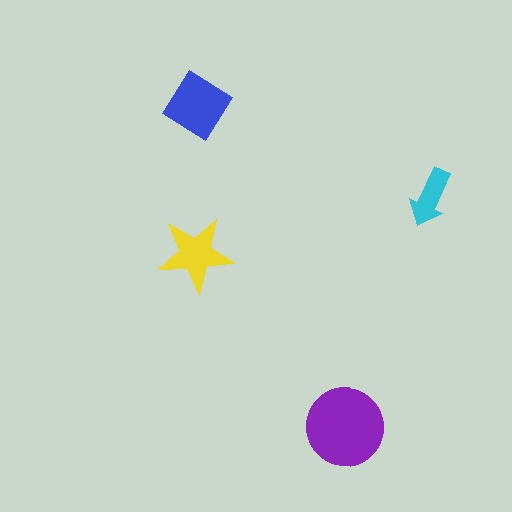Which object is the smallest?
The cyan arrow.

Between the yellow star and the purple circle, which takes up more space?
The purple circle.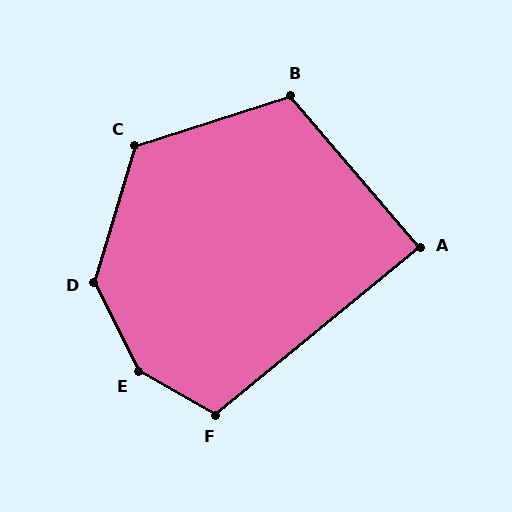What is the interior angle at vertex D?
Approximately 137 degrees (obtuse).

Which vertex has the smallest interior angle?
A, at approximately 89 degrees.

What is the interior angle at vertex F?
Approximately 111 degrees (obtuse).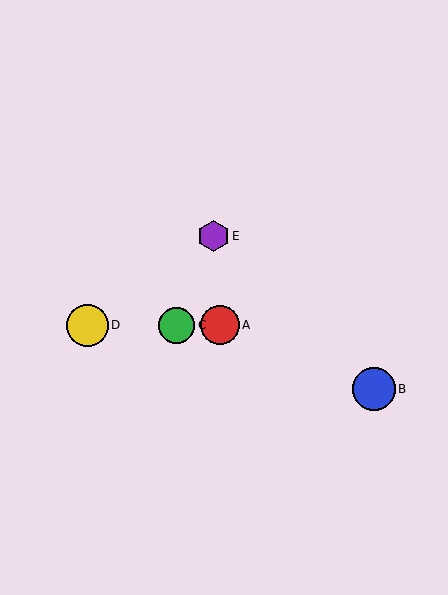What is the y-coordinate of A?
Object A is at y≈325.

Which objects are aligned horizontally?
Objects A, C, D are aligned horizontally.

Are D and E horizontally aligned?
No, D is at y≈325 and E is at y≈236.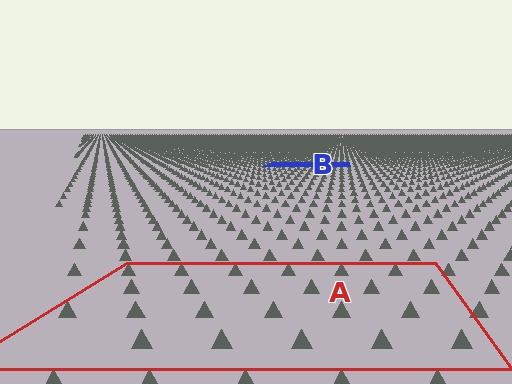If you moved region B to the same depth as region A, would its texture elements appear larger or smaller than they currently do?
They would appear larger. At a closer depth, the same texture elements are projected at a bigger on-screen size.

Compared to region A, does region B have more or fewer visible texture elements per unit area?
Region B has more texture elements per unit area — they are packed more densely because it is farther away.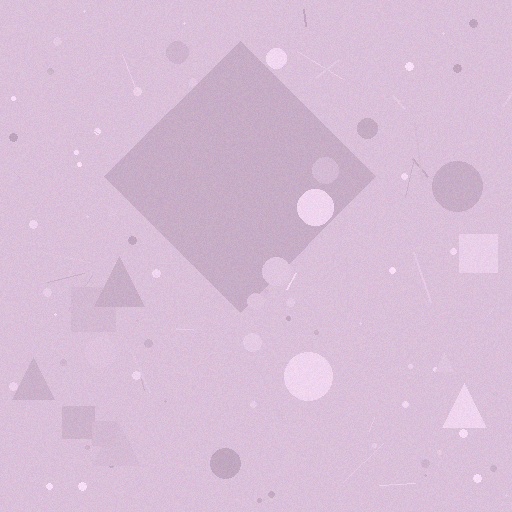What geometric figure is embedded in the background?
A diamond is embedded in the background.